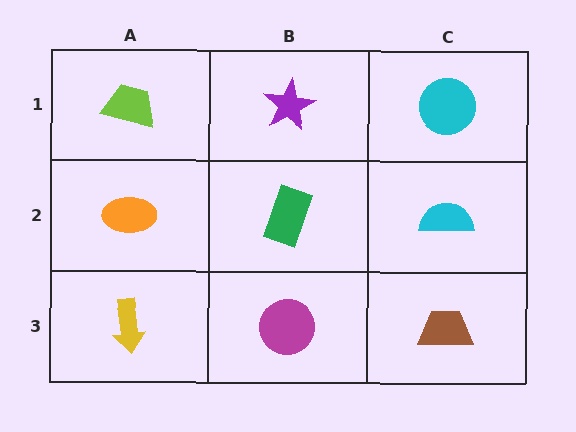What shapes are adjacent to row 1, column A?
An orange ellipse (row 2, column A), a purple star (row 1, column B).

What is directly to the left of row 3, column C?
A magenta circle.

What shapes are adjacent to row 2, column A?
A lime trapezoid (row 1, column A), a yellow arrow (row 3, column A), a green rectangle (row 2, column B).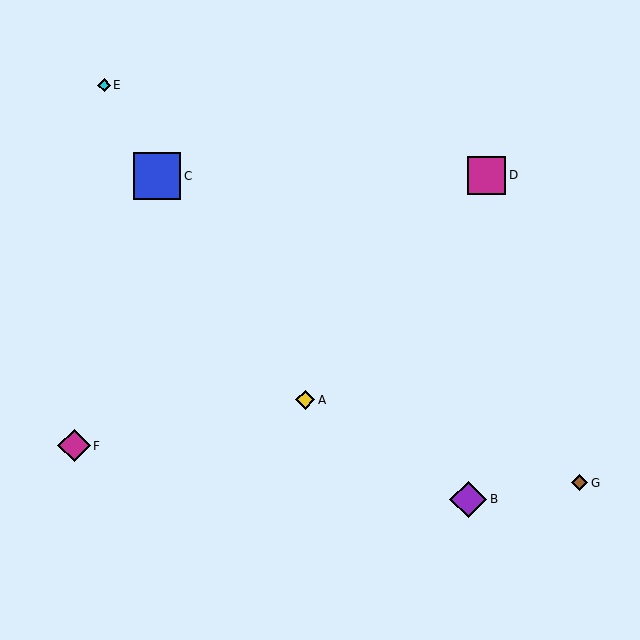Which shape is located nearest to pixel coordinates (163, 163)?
The blue square (labeled C) at (157, 176) is nearest to that location.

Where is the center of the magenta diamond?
The center of the magenta diamond is at (74, 446).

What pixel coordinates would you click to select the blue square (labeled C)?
Click at (157, 176) to select the blue square C.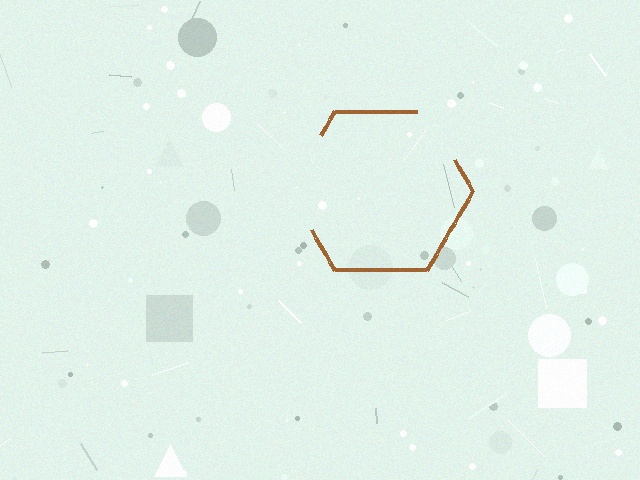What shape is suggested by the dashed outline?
The dashed outline suggests a hexagon.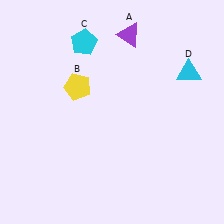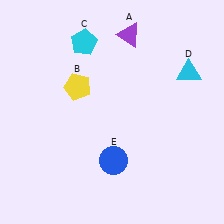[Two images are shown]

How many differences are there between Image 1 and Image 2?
There is 1 difference between the two images.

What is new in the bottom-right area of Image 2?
A blue circle (E) was added in the bottom-right area of Image 2.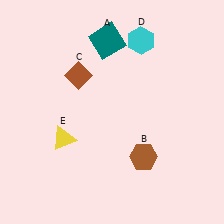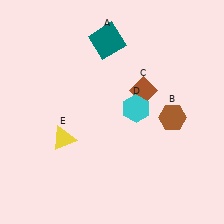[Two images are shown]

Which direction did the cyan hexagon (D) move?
The cyan hexagon (D) moved down.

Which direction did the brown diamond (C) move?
The brown diamond (C) moved right.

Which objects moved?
The objects that moved are: the brown hexagon (B), the brown diamond (C), the cyan hexagon (D).